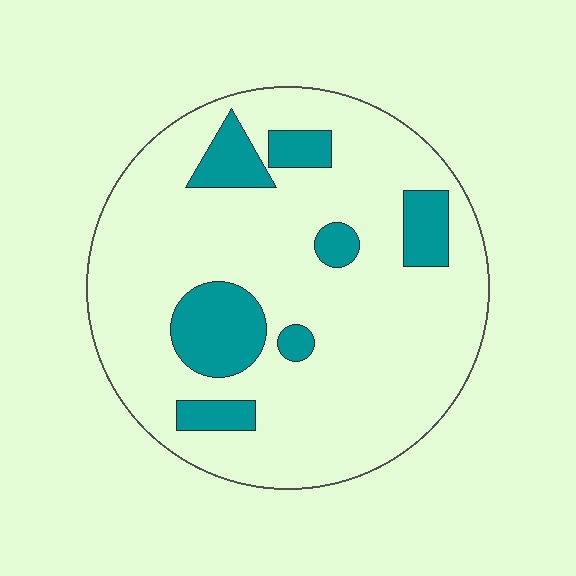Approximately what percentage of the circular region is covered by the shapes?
Approximately 15%.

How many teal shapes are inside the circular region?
7.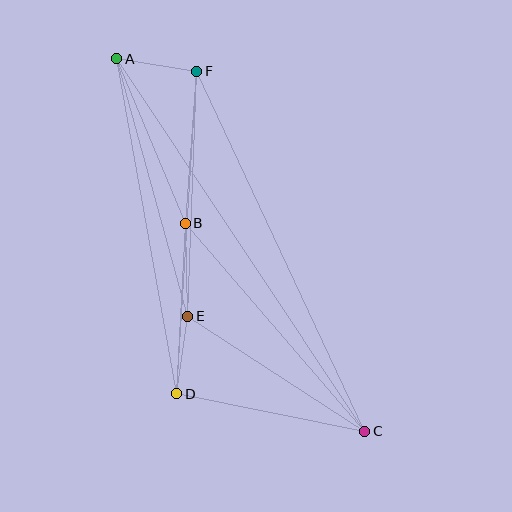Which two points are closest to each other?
Points D and E are closest to each other.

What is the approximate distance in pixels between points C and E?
The distance between C and E is approximately 211 pixels.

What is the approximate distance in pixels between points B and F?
The distance between B and F is approximately 152 pixels.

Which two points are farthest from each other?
Points A and C are farthest from each other.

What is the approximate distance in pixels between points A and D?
The distance between A and D is approximately 340 pixels.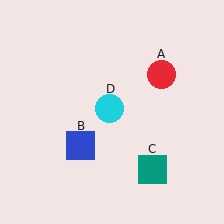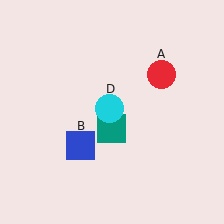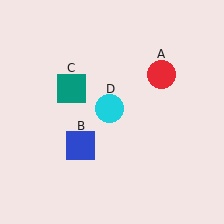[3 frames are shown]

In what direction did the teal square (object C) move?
The teal square (object C) moved up and to the left.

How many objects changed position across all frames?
1 object changed position: teal square (object C).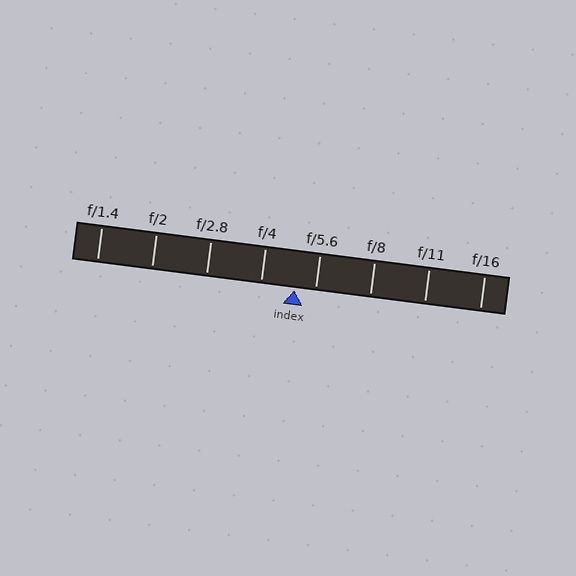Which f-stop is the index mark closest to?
The index mark is closest to f/5.6.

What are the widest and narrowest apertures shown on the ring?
The widest aperture shown is f/1.4 and the narrowest is f/16.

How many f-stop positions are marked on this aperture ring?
There are 8 f-stop positions marked.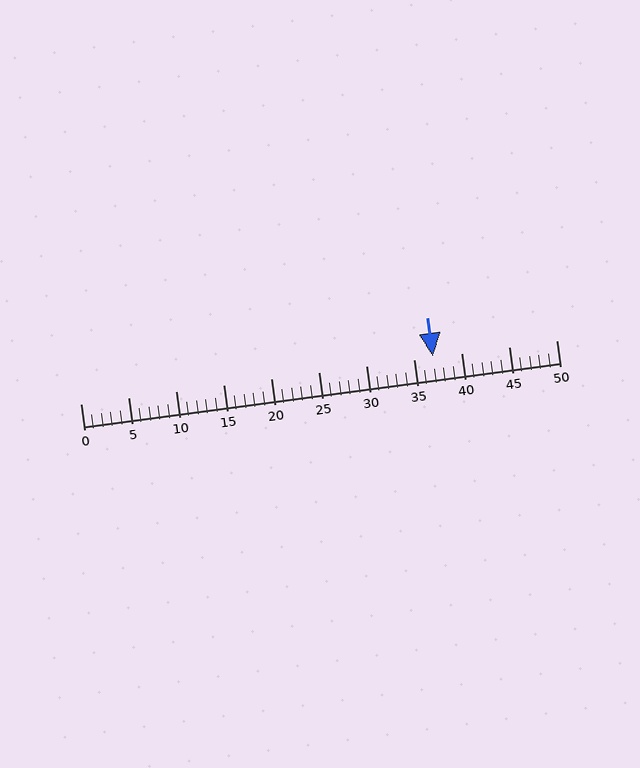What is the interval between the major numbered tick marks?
The major tick marks are spaced 5 units apart.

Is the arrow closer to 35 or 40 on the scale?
The arrow is closer to 35.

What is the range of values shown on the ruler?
The ruler shows values from 0 to 50.